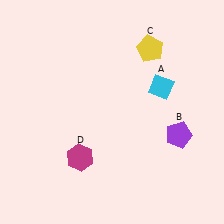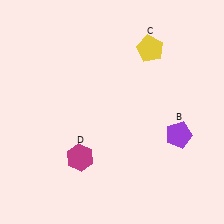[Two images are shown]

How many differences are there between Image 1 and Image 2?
There is 1 difference between the two images.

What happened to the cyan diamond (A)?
The cyan diamond (A) was removed in Image 2. It was in the top-right area of Image 1.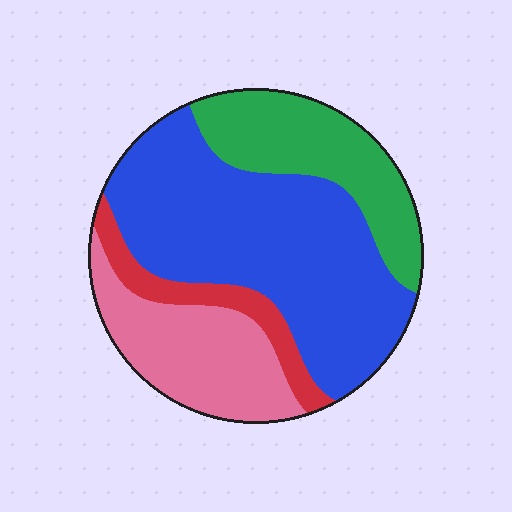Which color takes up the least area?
Red, at roughly 10%.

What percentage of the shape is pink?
Pink covers around 20% of the shape.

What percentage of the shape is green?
Green takes up about one fifth (1/5) of the shape.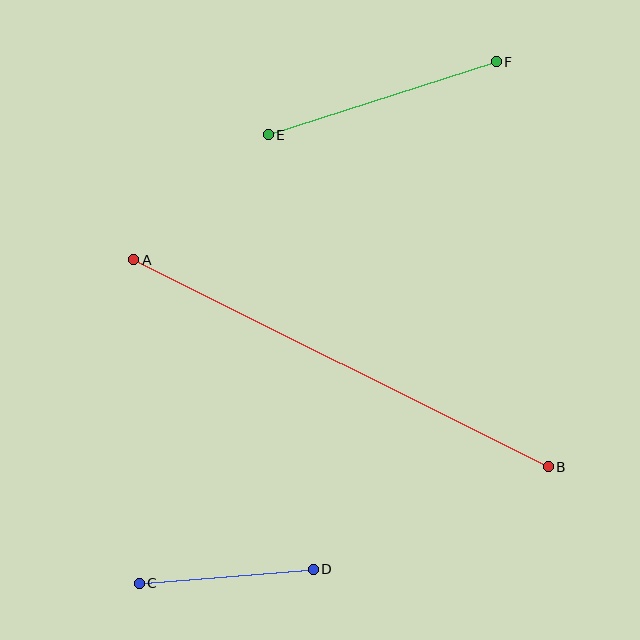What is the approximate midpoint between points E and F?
The midpoint is at approximately (382, 98) pixels.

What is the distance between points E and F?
The distance is approximately 240 pixels.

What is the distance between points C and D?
The distance is approximately 175 pixels.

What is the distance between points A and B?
The distance is approximately 463 pixels.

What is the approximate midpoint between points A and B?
The midpoint is at approximately (341, 363) pixels.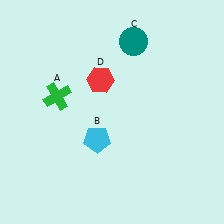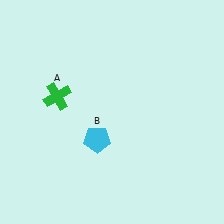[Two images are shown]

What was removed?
The red hexagon (D), the teal circle (C) were removed in Image 2.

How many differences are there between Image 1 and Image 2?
There are 2 differences between the two images.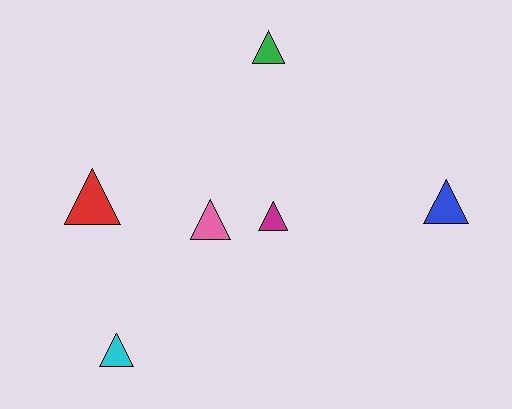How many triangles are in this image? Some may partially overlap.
There are 6 triangles.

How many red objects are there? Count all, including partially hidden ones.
There is 1 red object.